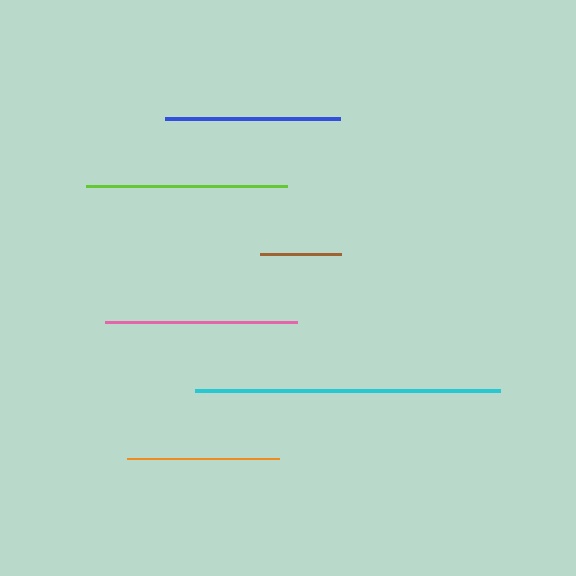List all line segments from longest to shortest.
From longest to shortest: cyan, lime, pink, blue, orange, brown.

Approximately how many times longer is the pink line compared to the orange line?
The pink line is approximately 1.3 times the length of the orange line.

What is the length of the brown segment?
The brown segment is approximately 80 pixels long.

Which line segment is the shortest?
The brown line is the shortest at approximately 80 pixels.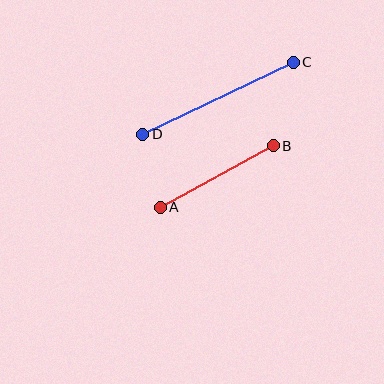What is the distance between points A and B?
The distance is approximately 128 pixels.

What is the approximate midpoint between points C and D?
The midpoint is at approximately (218, 98) pixels.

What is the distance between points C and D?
The distance is approximately 166 pixels.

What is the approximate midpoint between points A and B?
The midpoint is at approximately (217, 177) pixels.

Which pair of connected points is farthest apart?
Points C and D are farthest apart.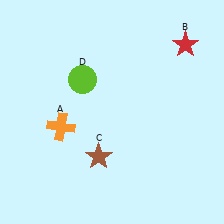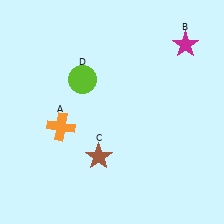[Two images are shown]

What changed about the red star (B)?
In Image 1, B is red. In Image 2, it changed to magenta.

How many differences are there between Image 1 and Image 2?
There is 1 difference between the two images.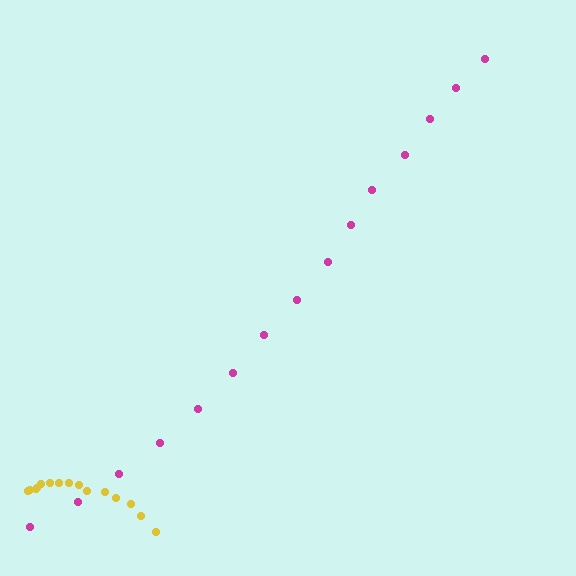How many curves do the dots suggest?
There are 2 distinct paths.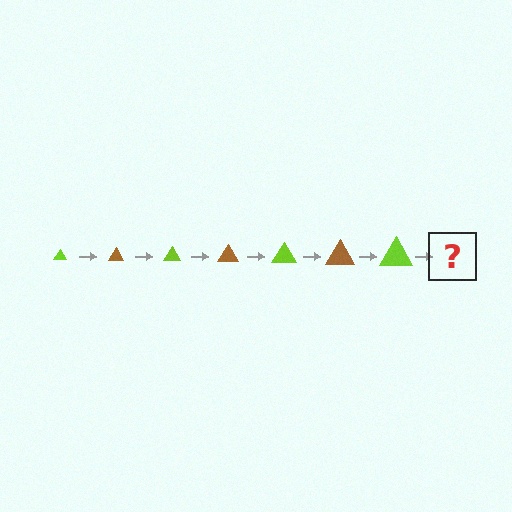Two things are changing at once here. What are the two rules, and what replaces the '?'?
The two rules are that the triangle grows larger each step and the color cycles through lime and brown. The '?' should be a brown triangle, larger than the previous one.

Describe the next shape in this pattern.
It should be a brown triangle, larger than the previous one.